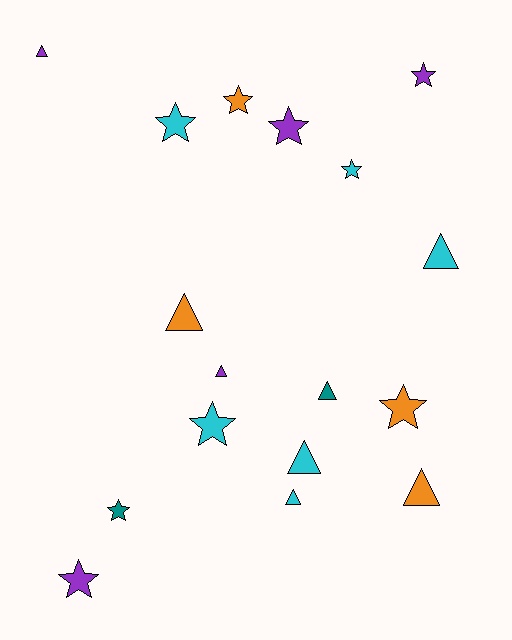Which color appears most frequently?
Cyan, with 6 objects.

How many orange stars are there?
There are 2 orange stars.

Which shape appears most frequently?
Star, with 9 objects.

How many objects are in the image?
There are 17 objects.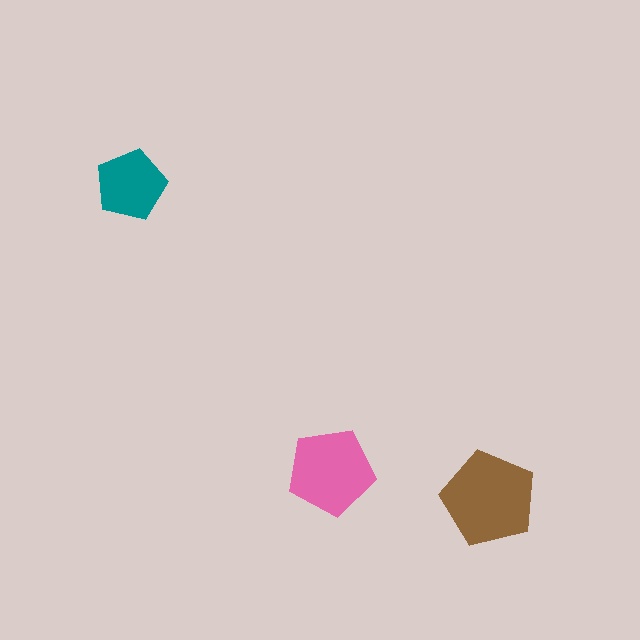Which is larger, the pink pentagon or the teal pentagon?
The pink one.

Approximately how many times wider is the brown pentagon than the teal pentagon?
About 1.5 times wider.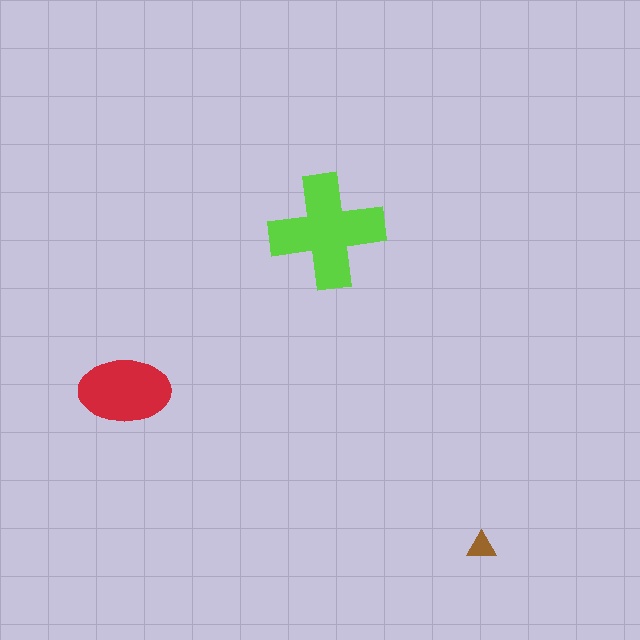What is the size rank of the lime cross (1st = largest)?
1st.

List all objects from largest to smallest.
The lime cross, the red ellipse, the brown triangle.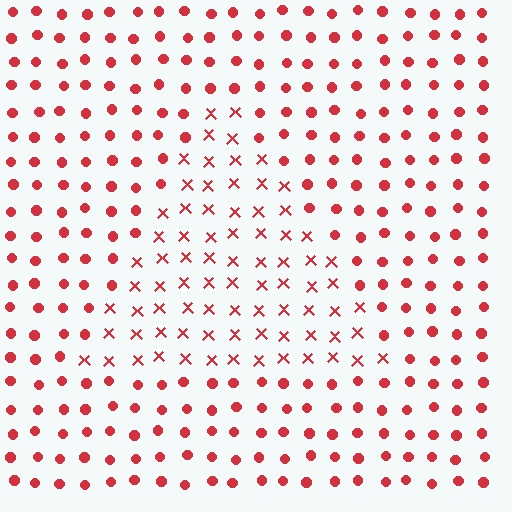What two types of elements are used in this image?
The image uses X marks inside the triangle region and circles outside it.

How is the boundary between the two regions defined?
The boundary is defined by a change in element shape: X marks inside vs. circles outside. All elements share the same color and spacing.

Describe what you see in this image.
The image is filled with small red elements arranged in a uniform grid. A triangle-shaped region contains X marks, while the surrounding area contains circles. The boundary is defined purely by the change in element shape.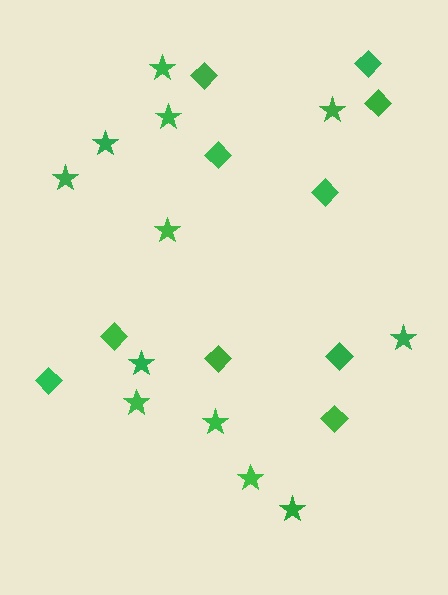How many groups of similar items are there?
There are 2 groups: one group of stars (12) and one group of diamonds (10).